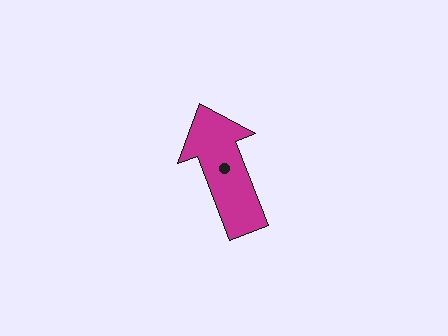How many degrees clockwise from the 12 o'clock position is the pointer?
Approximately 339 degrees.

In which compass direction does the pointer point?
North.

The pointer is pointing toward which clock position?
Roughly 11 o'clock.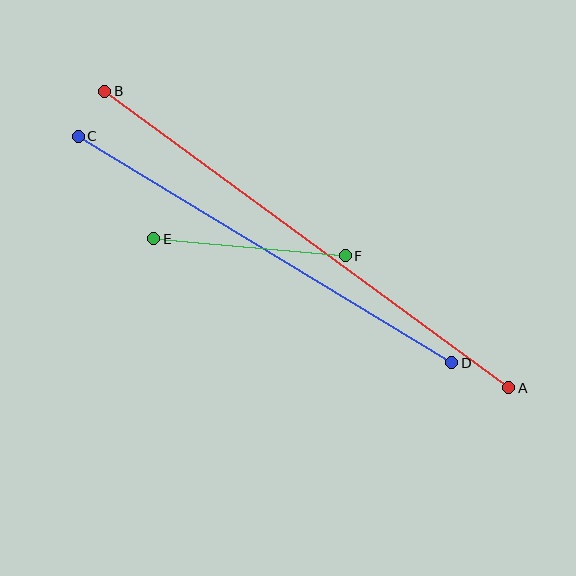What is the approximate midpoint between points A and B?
The midpoint is at approximately (307, 240) pixels.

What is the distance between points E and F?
The distance is approximately 193 pixels.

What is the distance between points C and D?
The distance is approximately 437 pixels.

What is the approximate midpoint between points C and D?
The midpoint is at approximately (265, 250) pixels.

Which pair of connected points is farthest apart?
Points A and B are farthest apart.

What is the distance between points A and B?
The distance is approximately 501 pixels.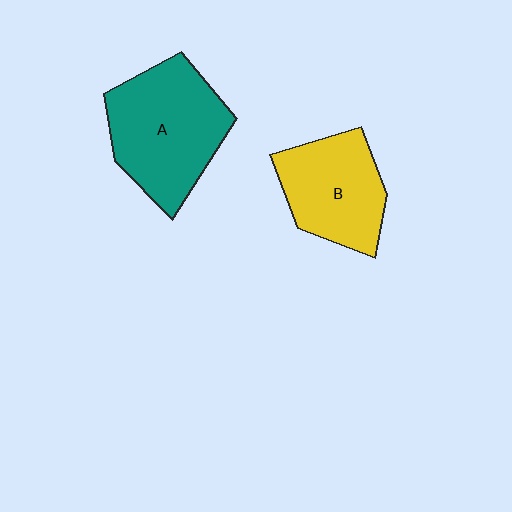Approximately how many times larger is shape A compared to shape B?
Approximately 1.3 times.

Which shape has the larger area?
Shape A (teal).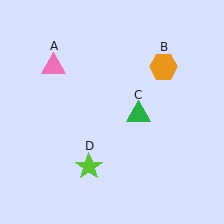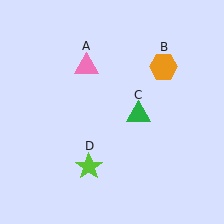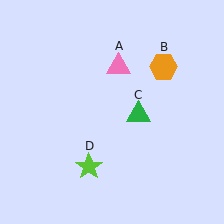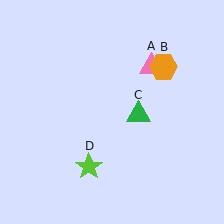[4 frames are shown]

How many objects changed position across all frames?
1 object changed position: pink triangle (object A).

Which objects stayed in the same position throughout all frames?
Orange hexagon (object B) and green triangle (object C) and lime star (object D) remained stationary.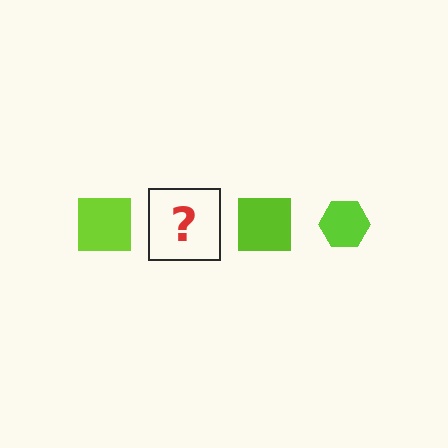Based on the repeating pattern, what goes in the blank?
The blank should be a lime hexagon.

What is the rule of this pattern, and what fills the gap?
The rule is that the pattern cycles through square, hexagon shapes in lime. The gap should be filled with a lime hexagon.